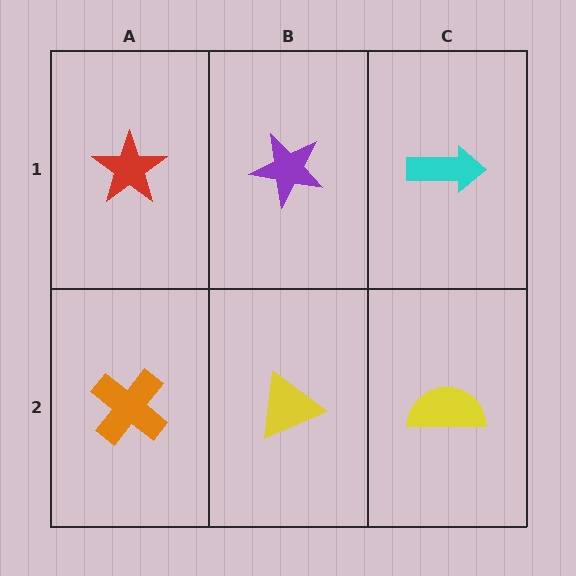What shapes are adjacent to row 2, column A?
A red star (row 1, column A), a yellow triangle (row 2, column B).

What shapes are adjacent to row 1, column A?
An orange cross (row 2, column A), a purple star (row 1, column B).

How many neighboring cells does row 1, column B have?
3.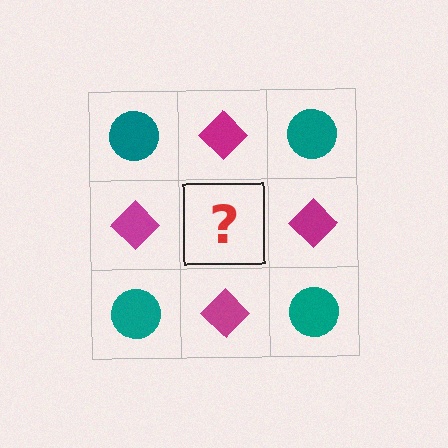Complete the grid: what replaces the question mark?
The question mark should be replaced with a teal circle.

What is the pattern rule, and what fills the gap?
The rule is that it alternates teal circle and magenta diamond in a checkerboard pattern. The gap should be filled with a teal circle.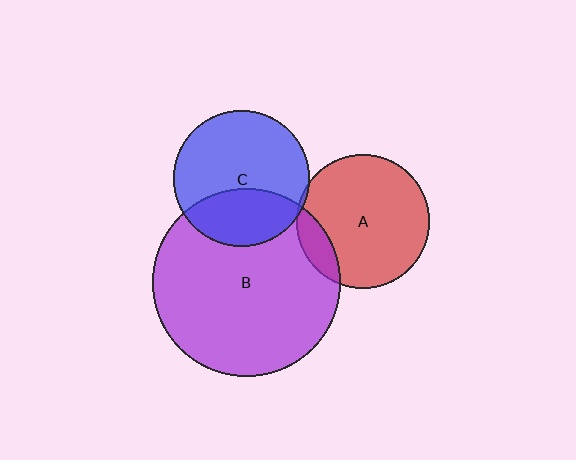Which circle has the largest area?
Circle B (purple).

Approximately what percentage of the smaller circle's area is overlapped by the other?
Approximately 35%.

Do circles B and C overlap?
Yes.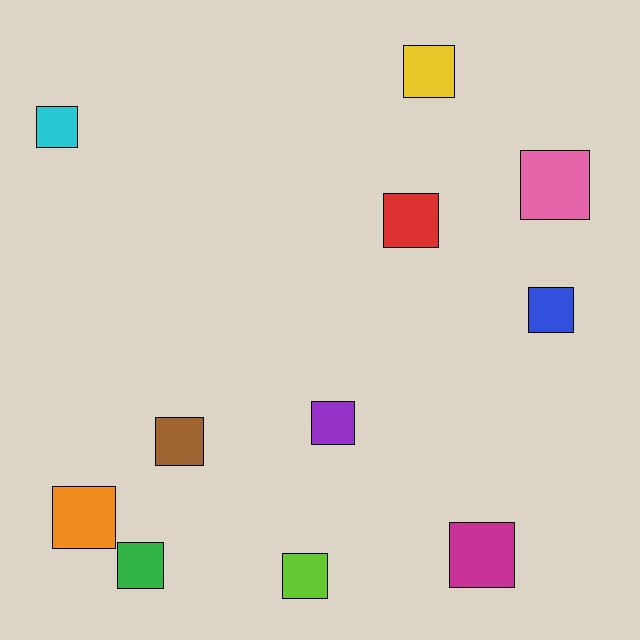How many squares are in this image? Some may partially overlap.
There are 11 squares.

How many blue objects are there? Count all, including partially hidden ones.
There is 1 blue object.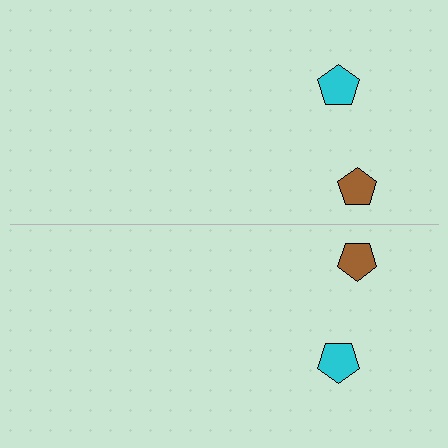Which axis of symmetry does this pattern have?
The pattern has a horizontal axis of symmetry running through the center of the image.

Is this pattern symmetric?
Yes, this pattern has bilateral (reflection) symmetry.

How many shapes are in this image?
There are 4 shapes in this image.